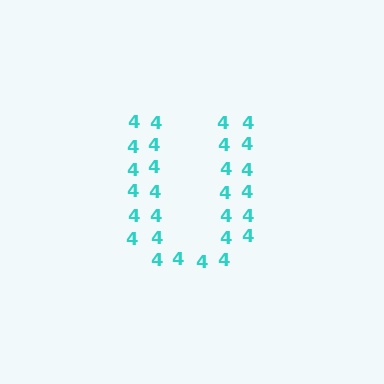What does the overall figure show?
The overall figure shows the letter U.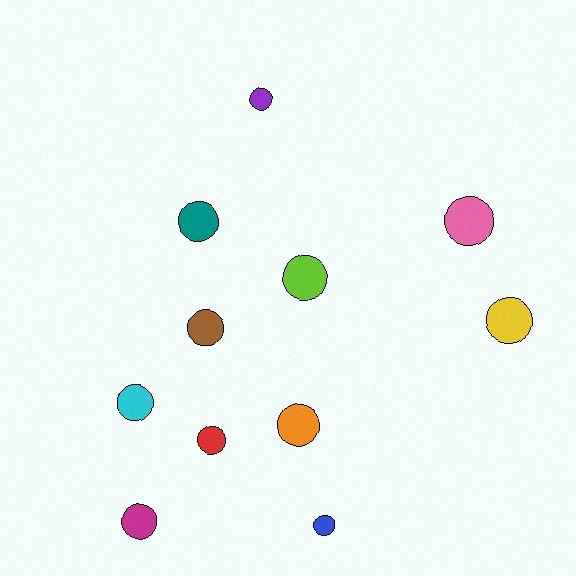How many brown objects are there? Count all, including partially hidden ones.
There is 1 brown object.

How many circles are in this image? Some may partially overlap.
There are 11 circles.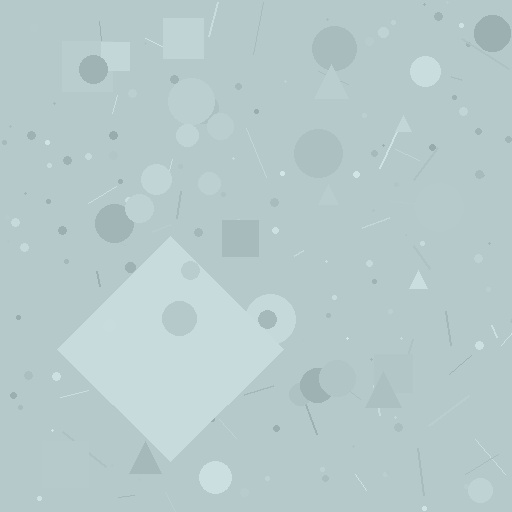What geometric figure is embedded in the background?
A diamond is embedded in the background.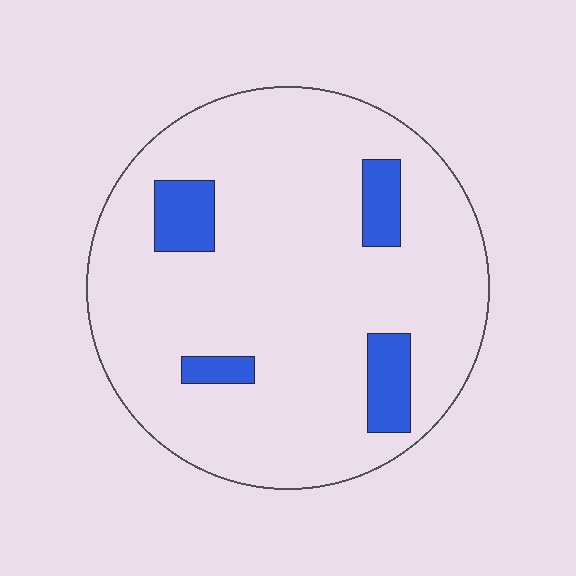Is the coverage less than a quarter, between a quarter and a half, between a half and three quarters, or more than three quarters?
Less than a quarter.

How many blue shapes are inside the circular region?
4.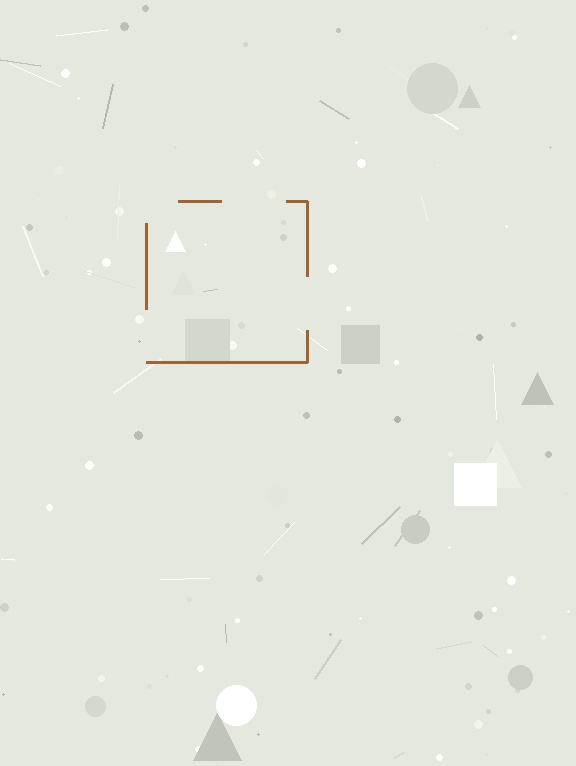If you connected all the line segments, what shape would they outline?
They would outline a square.